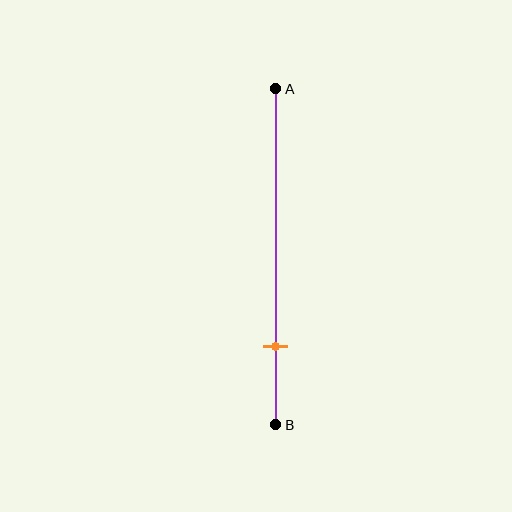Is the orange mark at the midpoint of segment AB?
No, the mark is at about 75% from A, not at the 50% midpoint.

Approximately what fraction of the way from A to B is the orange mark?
The orange mark is approximately 75% of the way from A to B.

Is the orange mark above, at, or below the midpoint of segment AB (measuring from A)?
The orange mark is below the midpoint of segment AB.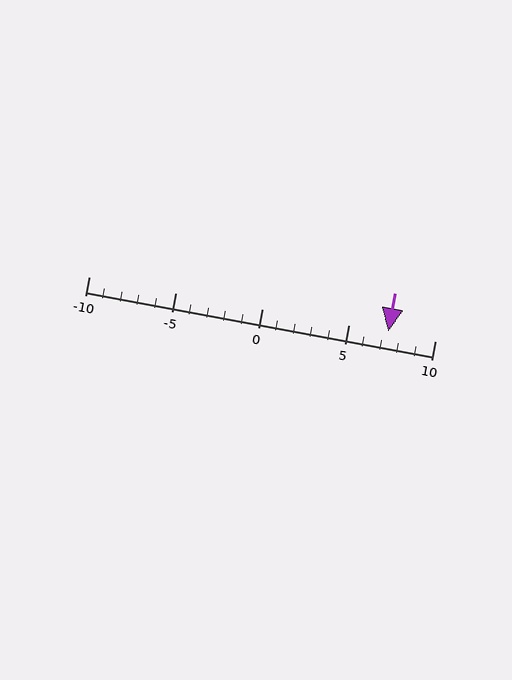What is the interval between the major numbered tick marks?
The major tick marks are spaced 5 units apart.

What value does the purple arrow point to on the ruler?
The purple arrow points to approximately 7.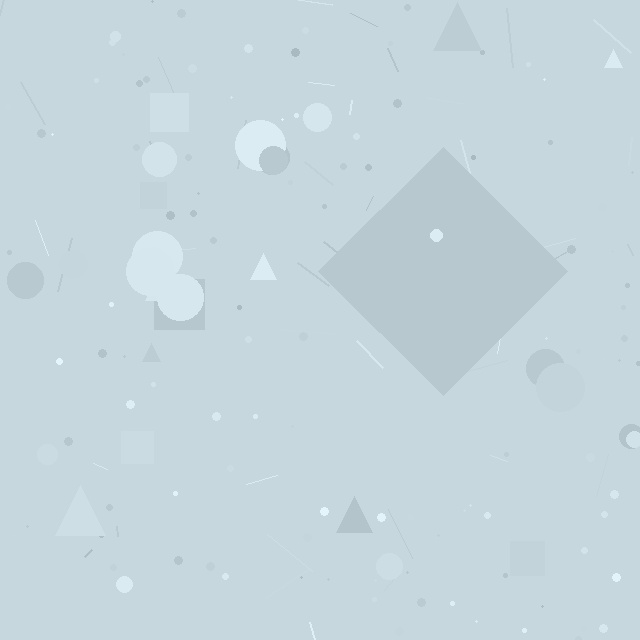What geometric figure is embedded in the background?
A diamond is embedded in the background.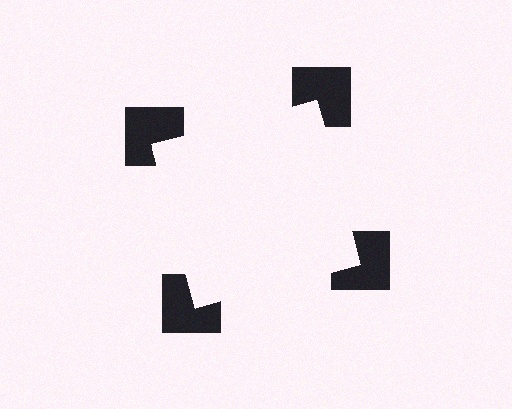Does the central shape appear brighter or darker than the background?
It typically appears slightly brighter than the background, even though no actual brightness change is drawn.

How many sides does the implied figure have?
4 sides.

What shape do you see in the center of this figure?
An illusory square — its edges are inferred from the aligned wedge cuts in the notched squares, not physically drawn.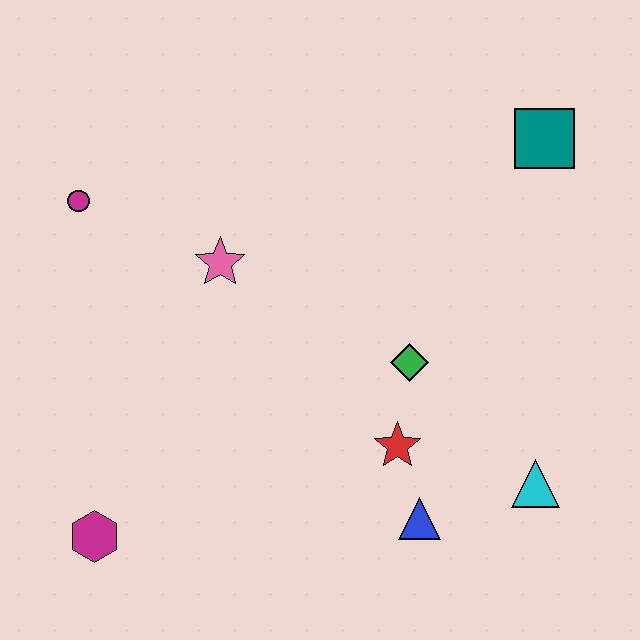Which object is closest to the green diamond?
The red star is closest to the green diamond.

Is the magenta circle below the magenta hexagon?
No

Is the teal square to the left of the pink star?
No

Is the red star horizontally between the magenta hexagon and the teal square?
Yes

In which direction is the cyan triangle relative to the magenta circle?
The cyan triangle is to the right of the magenta circle.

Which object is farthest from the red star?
The magenta circle is farthest from the red star.